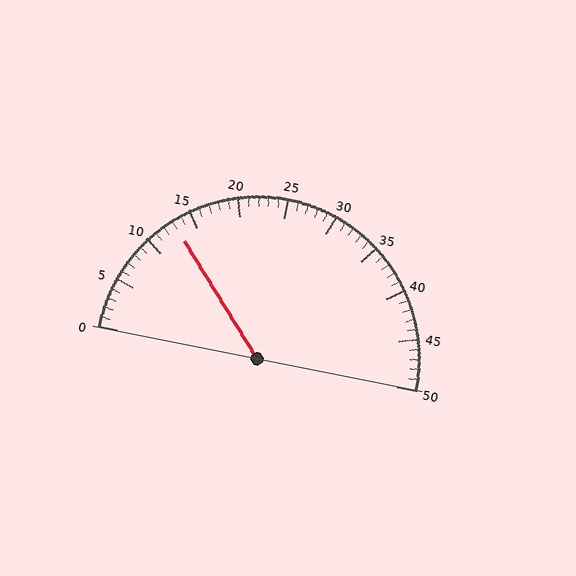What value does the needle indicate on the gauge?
The needle indicates approximately 13.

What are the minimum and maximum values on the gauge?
The gauge ranges from 0 to 50.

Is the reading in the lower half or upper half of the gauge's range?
The reading is in the lower half of the range (0 to 50).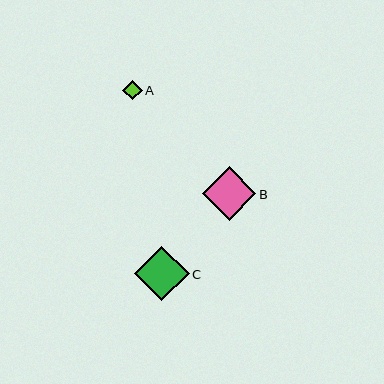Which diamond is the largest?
Diamond C is the largest with a size of approximately 54 pixels.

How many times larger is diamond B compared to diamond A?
Diamond B is approximately 2.7 times the size of diamond A.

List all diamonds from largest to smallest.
From largest to smallest: C, B, A.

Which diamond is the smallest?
Diamond A is the smallest with a size of approximately 20 pixels.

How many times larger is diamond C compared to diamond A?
Diamond C is approximately 2.8 times the size of diamond A.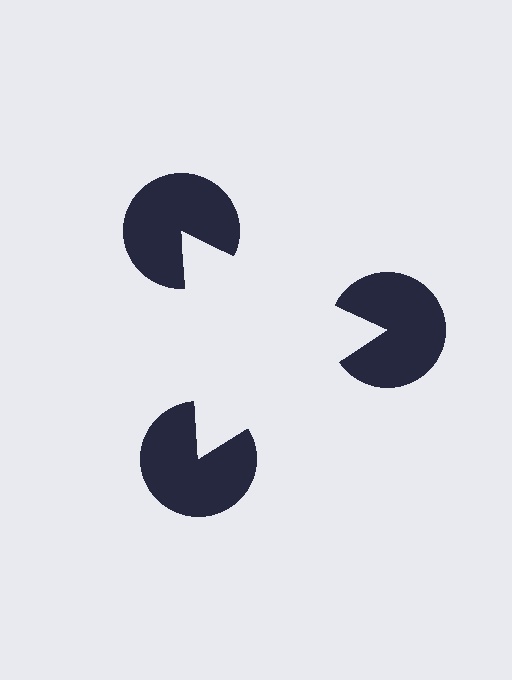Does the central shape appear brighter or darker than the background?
It typically appears slightly brighter than the background, even though no actual brightness change is drawn.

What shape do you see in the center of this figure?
An illusory triangle — its edges are inferred from the aligned wedge cuts in the pac-man discs, not physically drawn.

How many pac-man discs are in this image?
There are 3 — one at each vertex of the illusory triangle.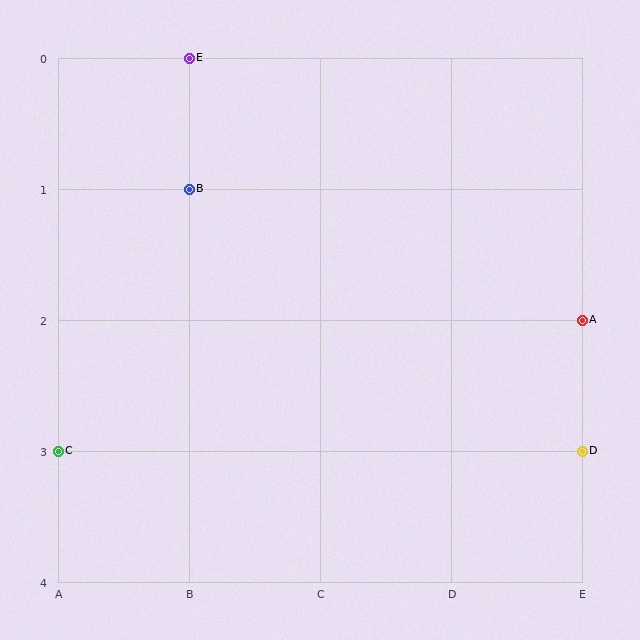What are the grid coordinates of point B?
Point B is at grid coordinates (B, 1).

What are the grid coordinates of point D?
Point D is at grid coordinates (E, 3).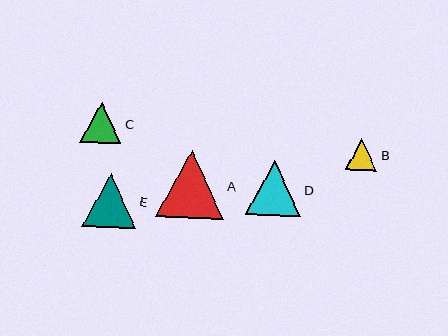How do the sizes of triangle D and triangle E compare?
Triangle D and triangle E are approximately the same size.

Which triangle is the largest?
Triangle A is the largest with a size of approximately 68 pixels.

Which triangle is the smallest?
Triangle B is the smallest with a size of approximately 31 pixels.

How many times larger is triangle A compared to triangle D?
Triangle A is approximately 1.3 times the size of triangle D.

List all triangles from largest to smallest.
From largest to smallest: A, D, E, C, B.